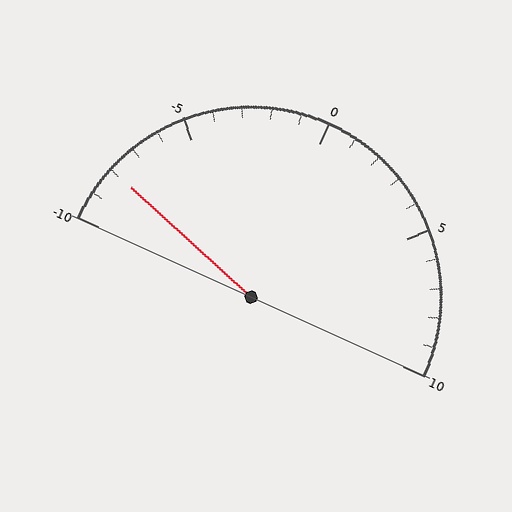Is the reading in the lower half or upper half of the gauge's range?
The reading is in the lower half of the range (-10 to 10).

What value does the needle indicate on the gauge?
The needle indicates approximately -8.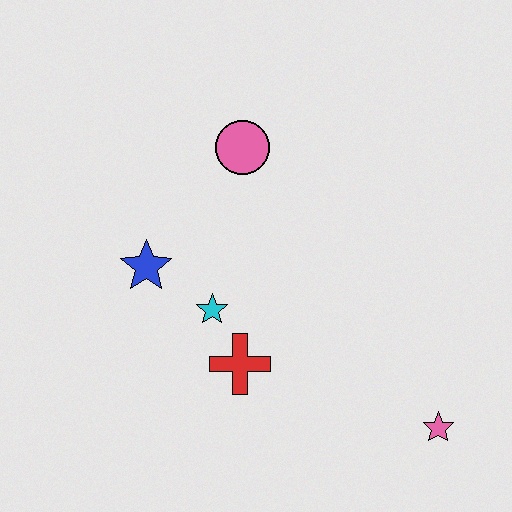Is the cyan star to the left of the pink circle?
Yes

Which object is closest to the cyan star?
The red cross is closest to the cyan star.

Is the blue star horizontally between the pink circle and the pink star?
No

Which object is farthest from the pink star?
The pink circle is farthest from the pink star.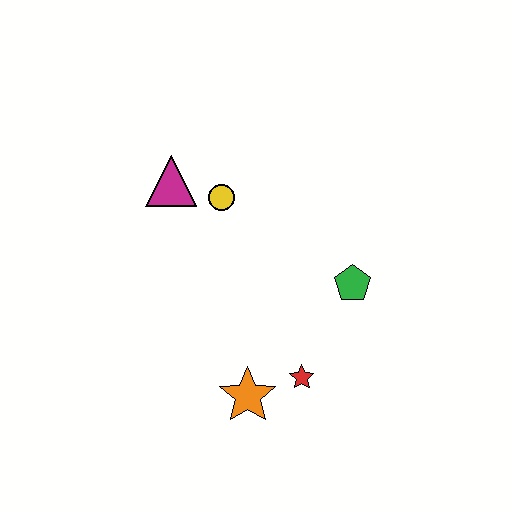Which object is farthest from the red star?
The magenta triangle is farthest from the red star.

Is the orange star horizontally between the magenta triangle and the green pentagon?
Yes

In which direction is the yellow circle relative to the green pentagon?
The yellow circle is to the left of the green pentagon.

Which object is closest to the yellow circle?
The magenta triangle is closest to the yellow circle.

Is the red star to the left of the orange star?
No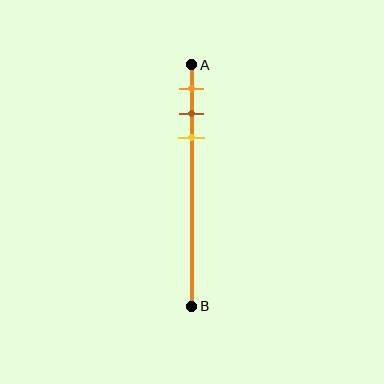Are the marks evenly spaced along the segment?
Yes, the marks are approximately evenly spaced.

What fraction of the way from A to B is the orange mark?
The orange mark is approximately 10% (0.1) of the way from A to B.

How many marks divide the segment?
There are 3 marks dividing the segment.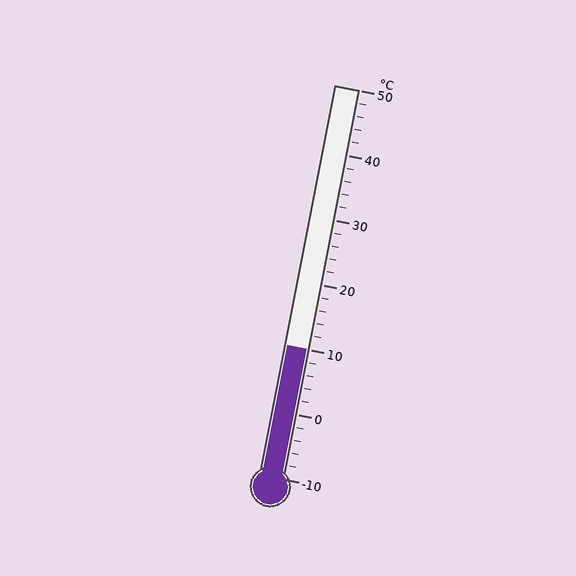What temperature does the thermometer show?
The thermometer shows approximately 10°C.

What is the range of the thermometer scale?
The thermometer scale ranges from -10°C to 50°C.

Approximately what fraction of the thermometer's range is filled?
The thermometer is filled to approximately 35% of its range.